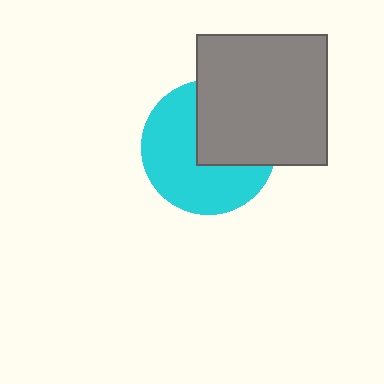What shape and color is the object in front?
The object in front is a gray square.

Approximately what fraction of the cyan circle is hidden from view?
Roughly 41% of the cyan circle is hidden behind the gray square.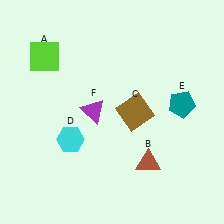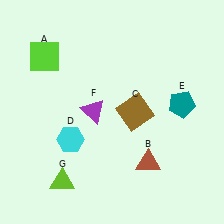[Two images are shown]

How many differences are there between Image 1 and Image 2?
There is 1 difference between the two images.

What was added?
A lime triangle (G) was added in Image 2.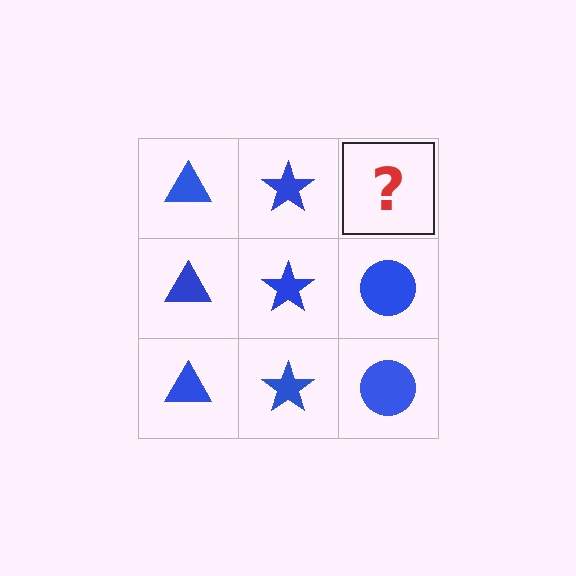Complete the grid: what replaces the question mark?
The question mark should be replaced with a blue circle.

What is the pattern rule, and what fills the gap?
The rule is that each column has a consistent shape. The gap should be filled with a blue circle.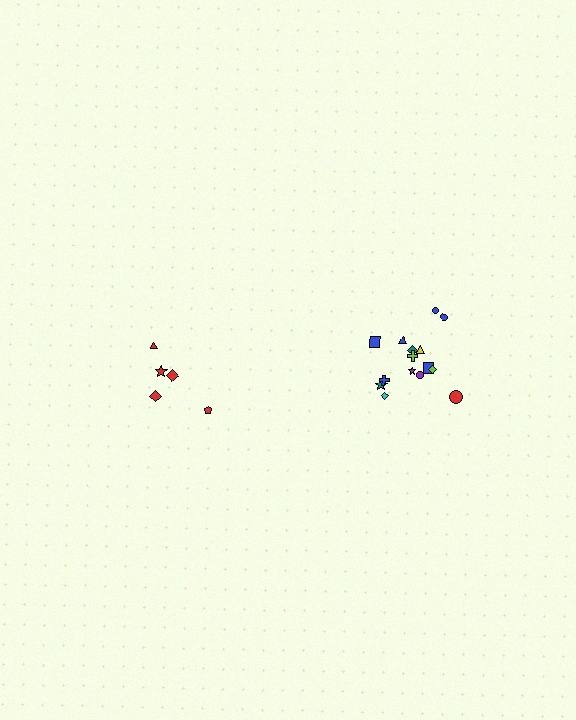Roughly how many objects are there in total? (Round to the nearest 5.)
Roughly 20 objects in total.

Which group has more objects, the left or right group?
The right group.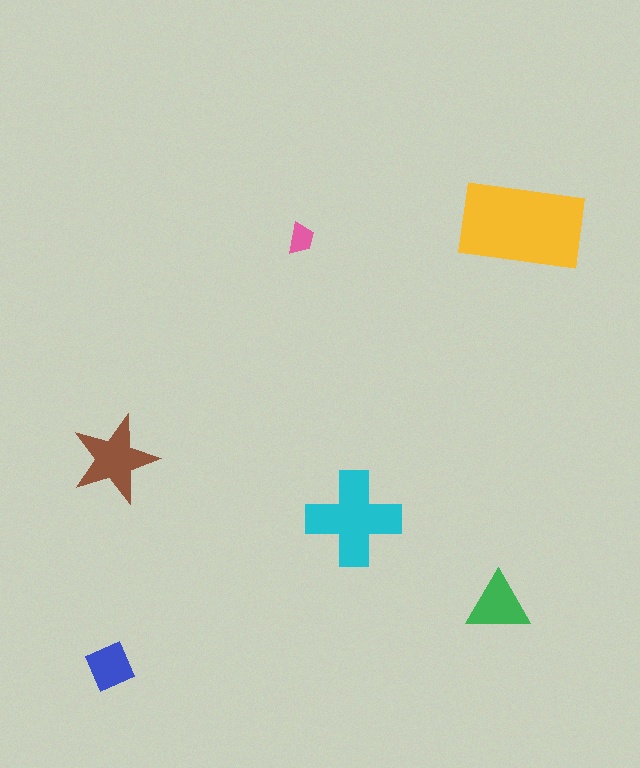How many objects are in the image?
There are 6 objects in the image.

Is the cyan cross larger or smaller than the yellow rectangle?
Smaller.